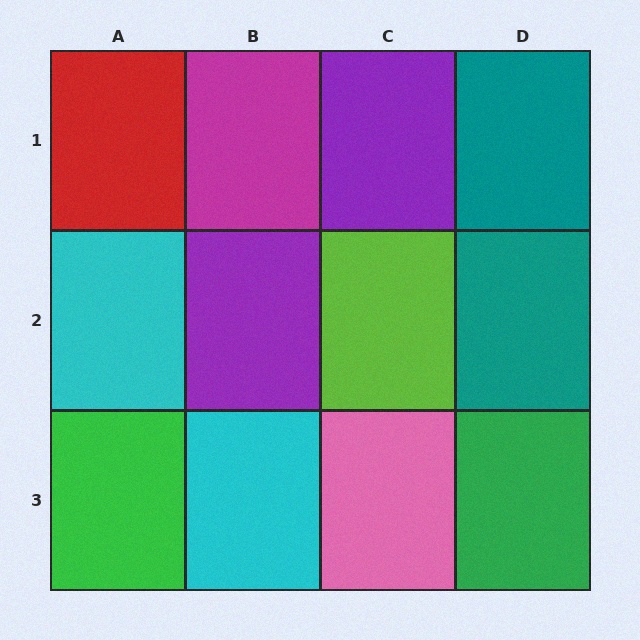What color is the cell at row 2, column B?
Purple.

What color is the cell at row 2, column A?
Cyan.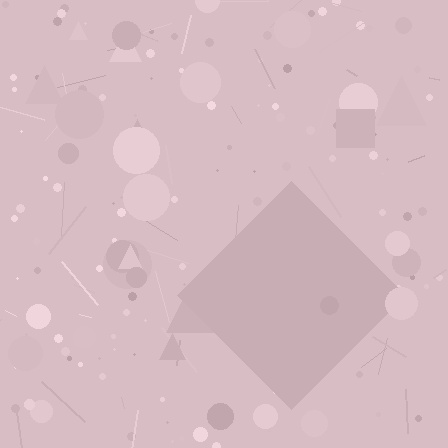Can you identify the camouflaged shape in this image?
The camouflaged shape is a diamond.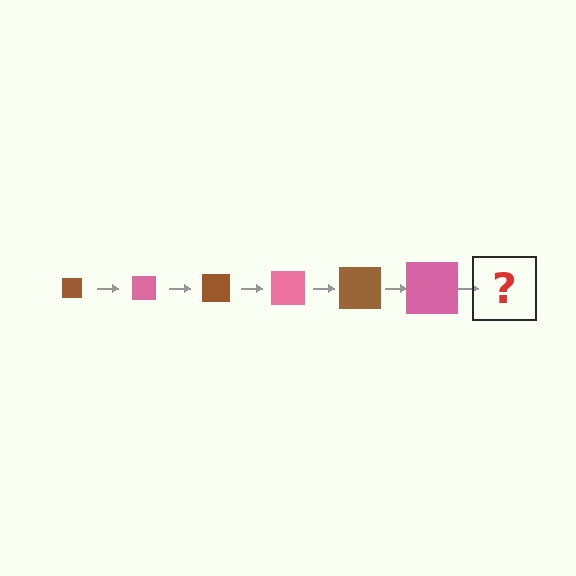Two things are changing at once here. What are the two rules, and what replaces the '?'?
The two rules are that the square grows larger each step and the color cycles through brown and pink. The '?' should be a brown square, larger than the previous one.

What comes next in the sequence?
The next element should be a brown square, larger than the previous one.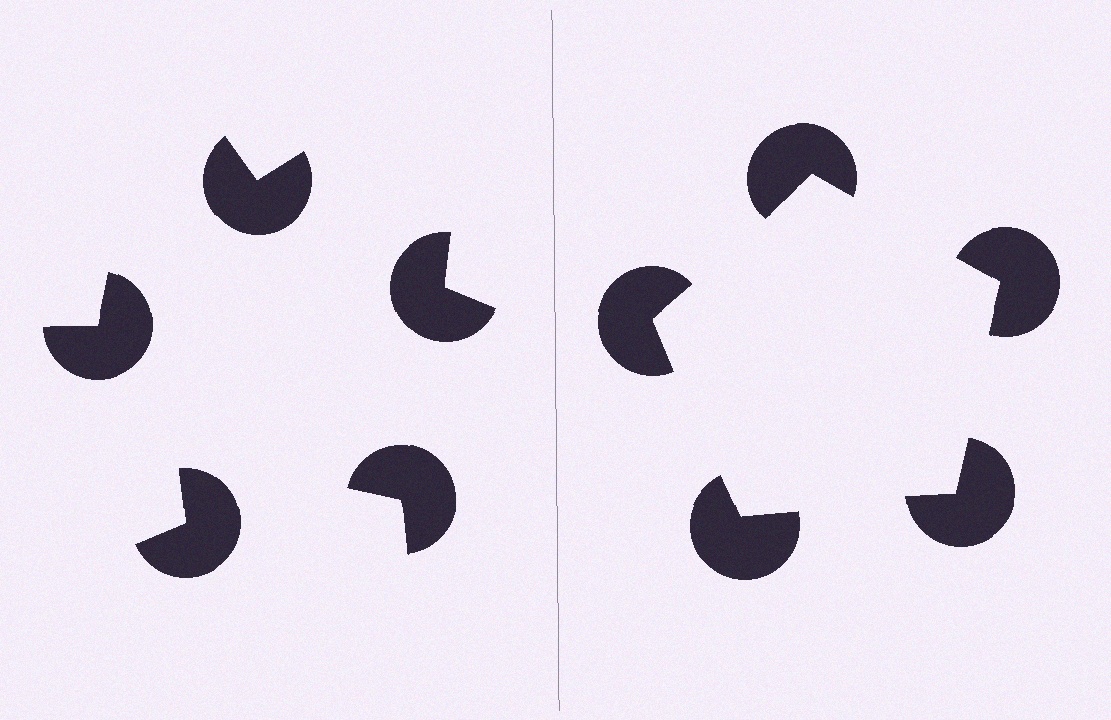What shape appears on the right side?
An illusory pentagon.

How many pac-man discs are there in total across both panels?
10 — 5 on each side.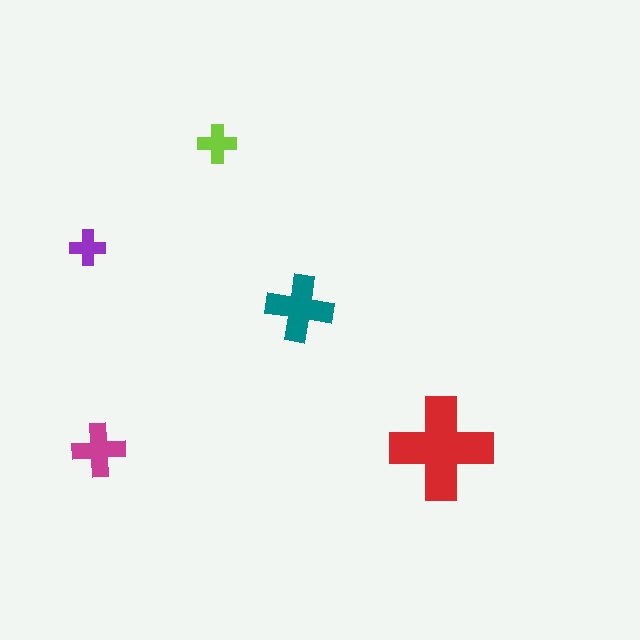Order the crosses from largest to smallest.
the red one, the teal one, the magenta one, the lime one, the purple one.